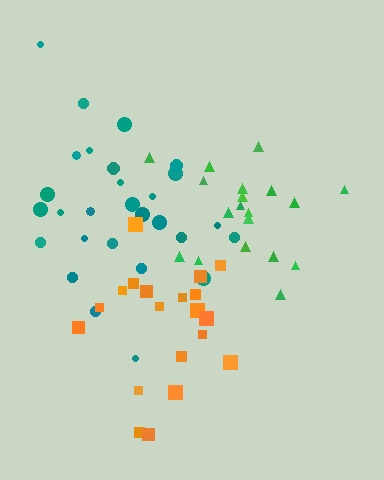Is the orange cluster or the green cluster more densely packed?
Orange.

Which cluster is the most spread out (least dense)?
Teal.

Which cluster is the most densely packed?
Orange.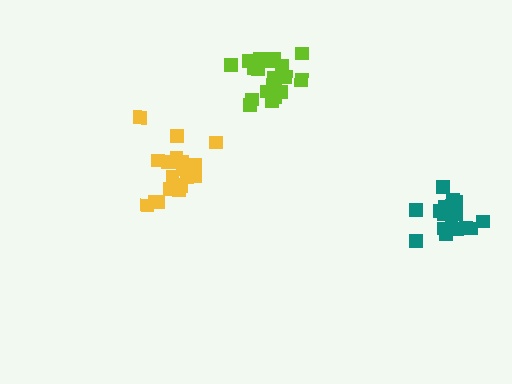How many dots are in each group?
Group 1: 20 dots, Group 2: 18 dots, Group 3: 20 dots (58 total).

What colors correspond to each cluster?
The clusters are colored: lime, teal, yellow.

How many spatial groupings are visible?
There are 3 spatial groupings.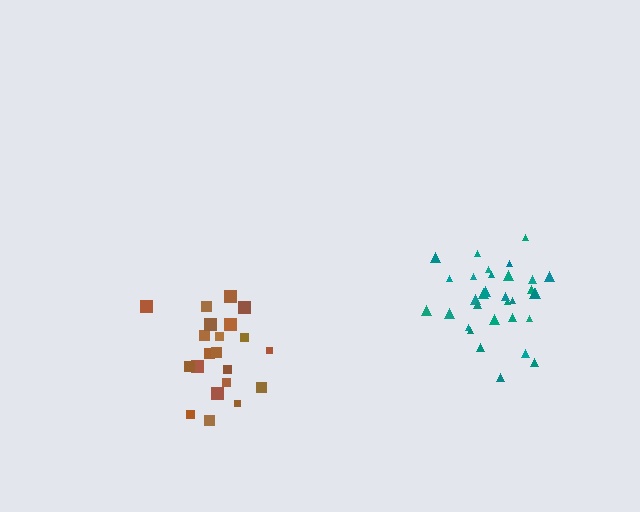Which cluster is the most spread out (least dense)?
Brown.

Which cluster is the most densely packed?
Teal.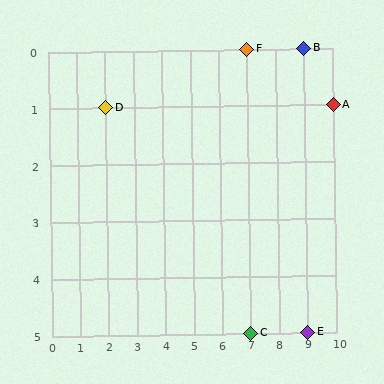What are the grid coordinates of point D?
Point D is at grid coordinates (2, 1).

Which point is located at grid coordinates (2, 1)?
Point D is at (2, 1).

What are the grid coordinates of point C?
Point C is at grid coordinates (7, 5).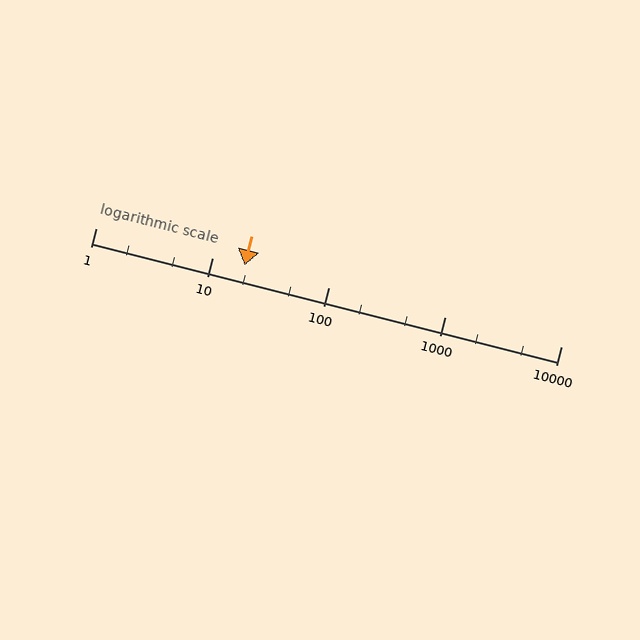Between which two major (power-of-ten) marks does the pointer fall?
The pointer is between 10 and 100.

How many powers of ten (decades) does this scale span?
The scale spans 4 decades, from 1 to 10000.